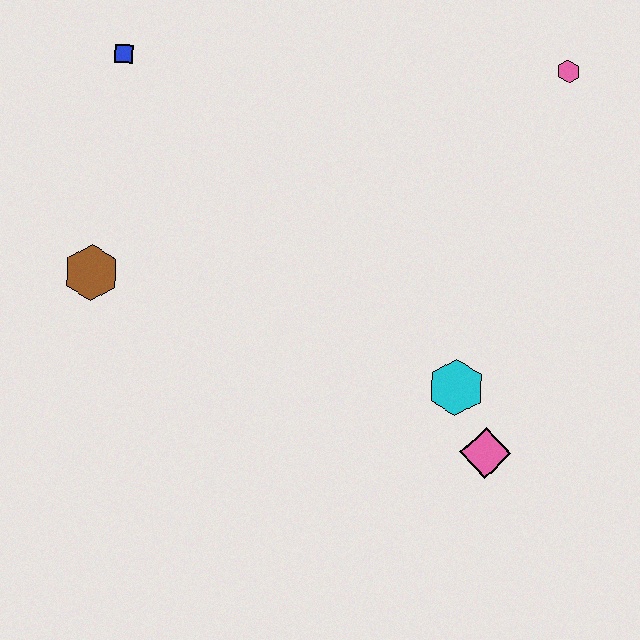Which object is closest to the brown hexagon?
The blue square is closest to the brown hexagon.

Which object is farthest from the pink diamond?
The blue square is farthest from the pink diamond.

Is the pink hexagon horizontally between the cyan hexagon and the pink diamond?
No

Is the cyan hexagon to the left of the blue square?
No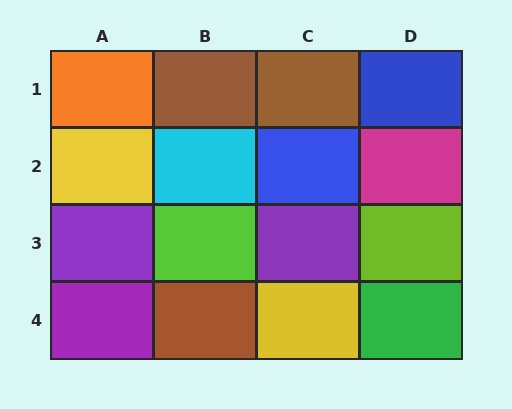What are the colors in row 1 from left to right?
Orange, brown, brown, blue.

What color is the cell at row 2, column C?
Blue.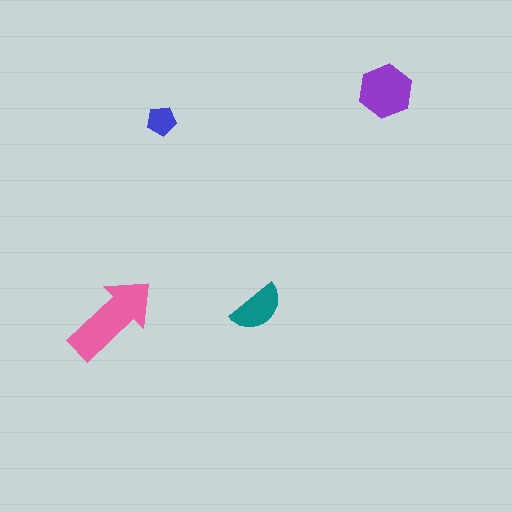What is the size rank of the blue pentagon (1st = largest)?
4th.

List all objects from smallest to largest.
The blue pentagon, the teal semicircle, the purple hexagon, the pink arrow.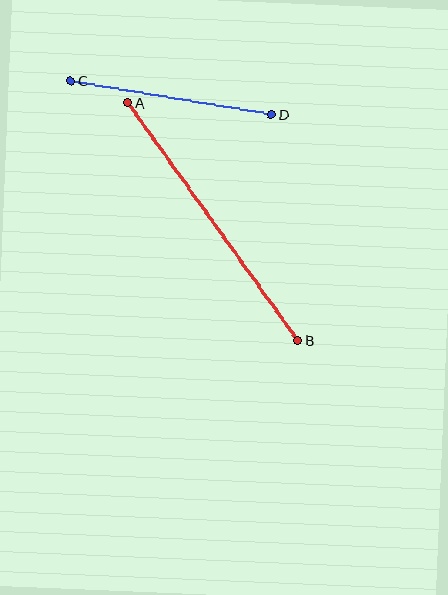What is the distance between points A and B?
The distance is approximately 292 pixels.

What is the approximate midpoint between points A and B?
The midpoint is at approximately (213, 222) pixels.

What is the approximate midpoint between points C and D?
The midpoint is at approximately (171, 98) pixels.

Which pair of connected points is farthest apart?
Points A and B are farthest apart.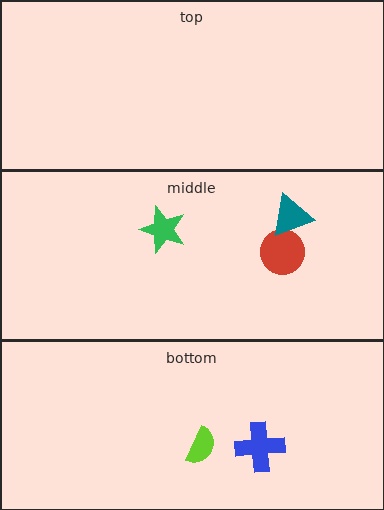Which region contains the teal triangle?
The middle region.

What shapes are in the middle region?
The red circle, the teal triangle, the green star.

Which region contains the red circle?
The middle region.